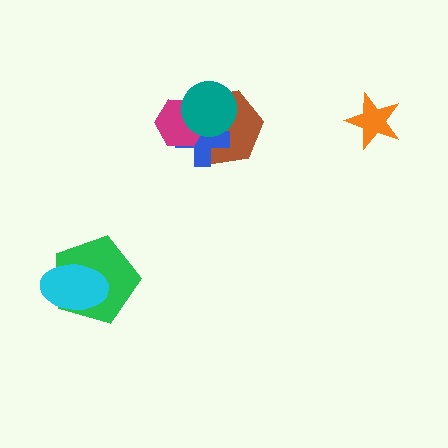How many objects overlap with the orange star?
0 objects overlap with the orange star.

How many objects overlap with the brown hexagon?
3 objects overlap with the brown hexagon.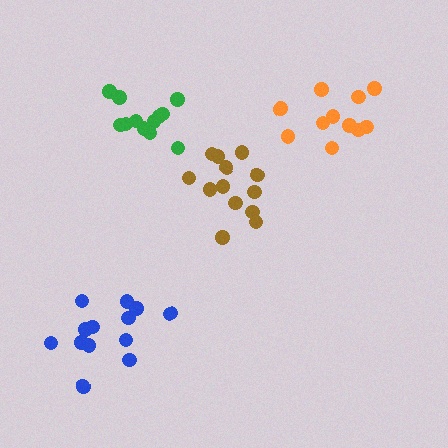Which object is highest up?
The orange cluster is topmost.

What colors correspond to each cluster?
The clusters are colored: green, brown, orange, blue.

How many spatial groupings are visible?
There are 4 spatial groupings.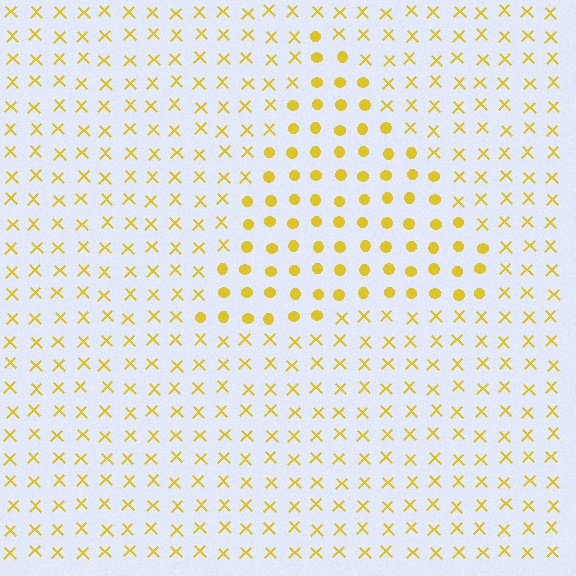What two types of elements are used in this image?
The image uses circles inside the triangle region and X marks outside it.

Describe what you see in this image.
The image is filled with small yellow elements arranged in a uniform grid. A triangle-shaped region contains circles, while the surrounding area contains X marks. The boundary is defined purely by the change in element shape.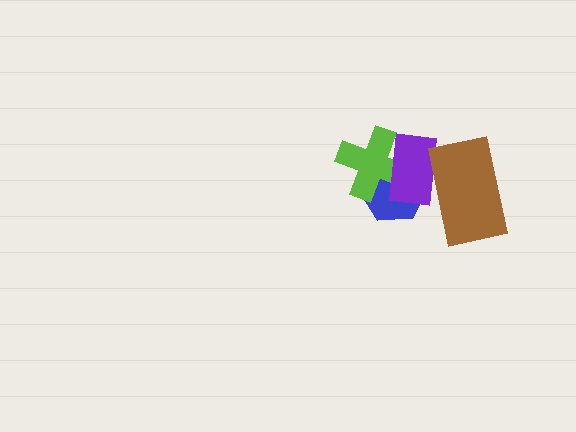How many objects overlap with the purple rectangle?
3 objects overlap with the purple rectangle.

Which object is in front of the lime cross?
The purple rectangle is in front of the lime cross.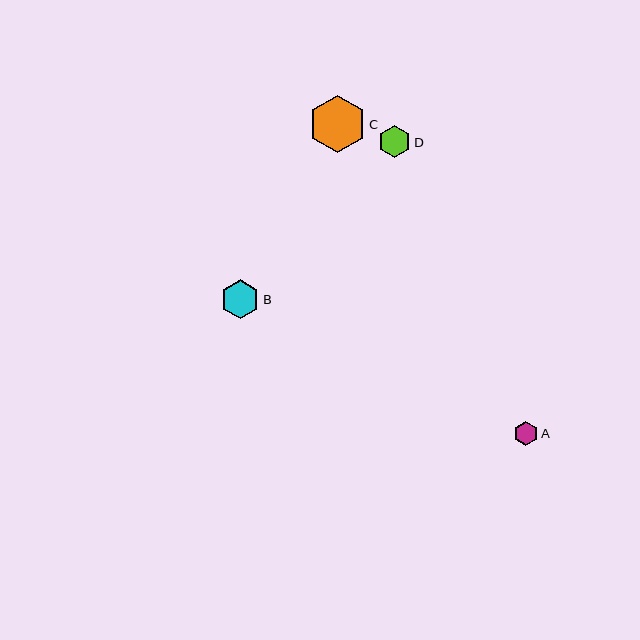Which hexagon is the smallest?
Hexagon A is the smallest with a size of approximately 24 pixels.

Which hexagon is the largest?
Hexagon C is the largest with a size of approximately 57 pixels.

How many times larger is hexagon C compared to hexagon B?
Hexagon C is approximately 1.5 times the size of hexagon B.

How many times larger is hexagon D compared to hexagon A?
Hexagon D is approximately 1.3 times the size of hexagon A.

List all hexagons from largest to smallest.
From largest to smallest: C, B, D, A.